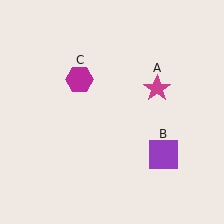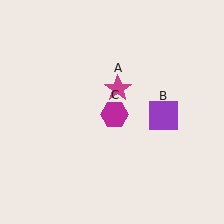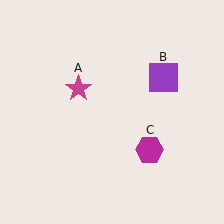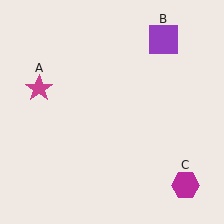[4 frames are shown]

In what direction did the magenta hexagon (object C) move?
The magenta hexagon (object C) moved down and to the right.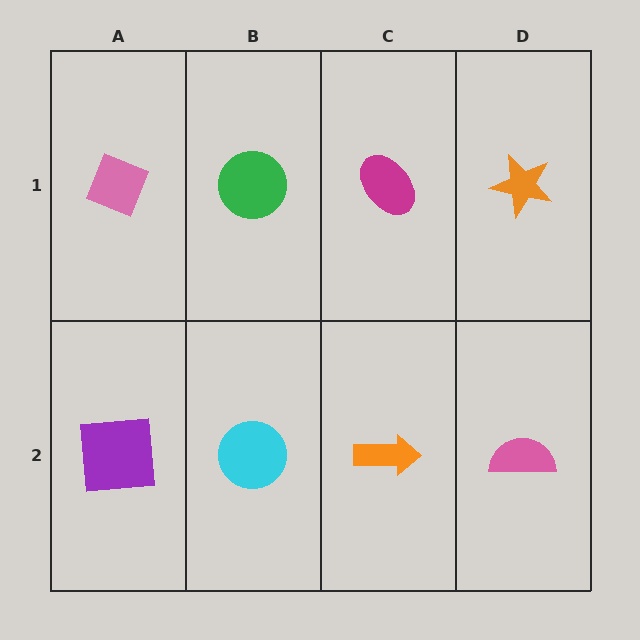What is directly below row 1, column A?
A purple square.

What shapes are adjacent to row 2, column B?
A green circle (row 1, column B), a purple square (row 2, column A), an orange arrow (row 2, column C).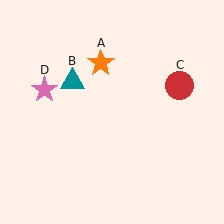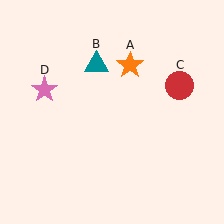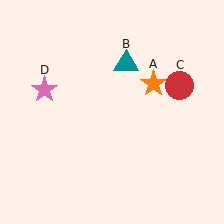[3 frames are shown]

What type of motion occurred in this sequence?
The orange star (object A), teal triangle (object B) rotated clockwise around the center of the scene.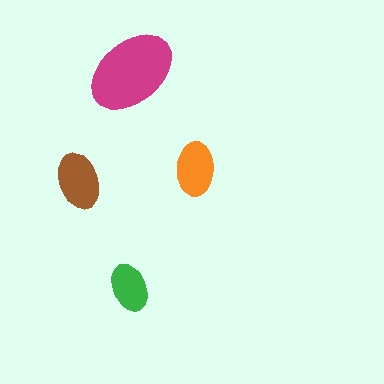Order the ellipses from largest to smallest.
the magenta one, the brown one, the orange one, the green one.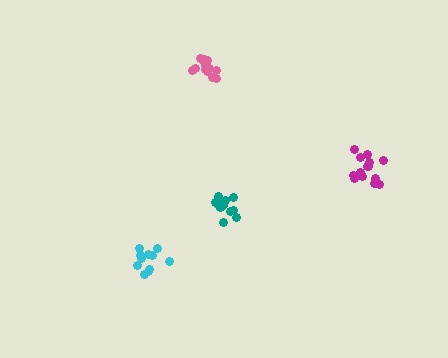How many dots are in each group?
Group 1: 12 dots, Group 2: 11 dots, Group 3: 15 dots, Group 4: 14 dots (52 total).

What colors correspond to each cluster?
The clusters are colored: teal, cyan, pink, magenta.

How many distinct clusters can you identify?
There are 4 distinct clusters.